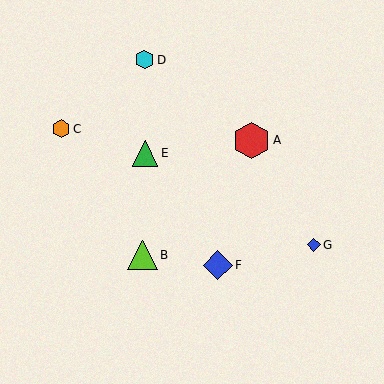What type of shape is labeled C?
Shape C is an orange hexagon.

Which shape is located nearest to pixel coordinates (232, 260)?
The blue diamond (labeled F) at (218, 265) is nearest to that location.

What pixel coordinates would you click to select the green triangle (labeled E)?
Click at (145, 153) to select the green triangle E.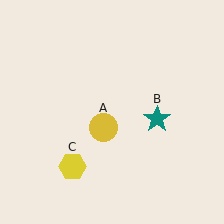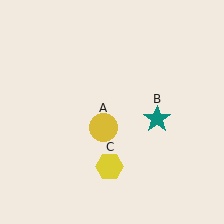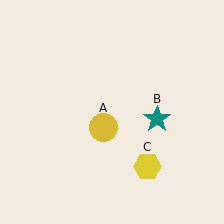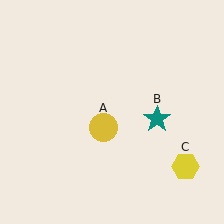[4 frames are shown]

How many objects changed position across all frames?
1 object changed position: yellow hexagon (object C).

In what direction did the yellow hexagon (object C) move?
The yellow hexagon (object C) moved right.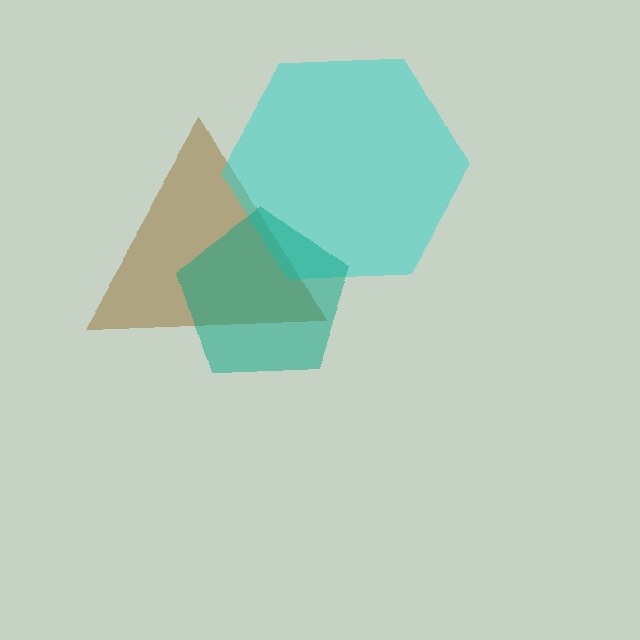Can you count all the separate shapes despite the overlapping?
Yes, there are 3 separate shapes.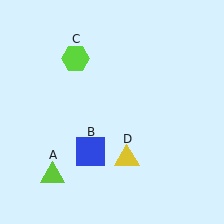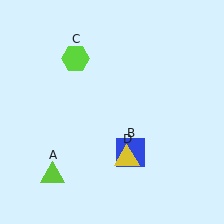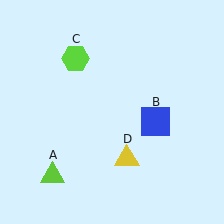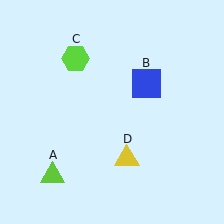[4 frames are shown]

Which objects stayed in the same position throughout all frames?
Lime triangle (object A) and lime hexagon (object C) and yellow triangle (object D) remained stationary.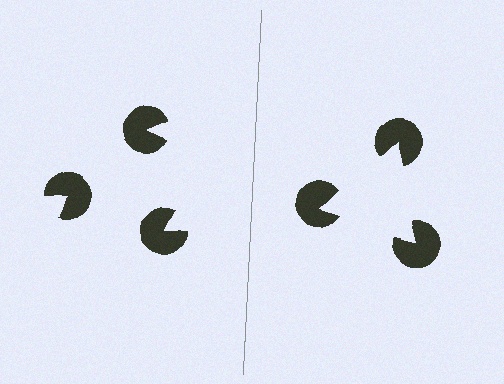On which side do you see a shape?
An illusory triangle appears on the right side. On the left side the wedge cuts are rotated, so no coherent shape forms.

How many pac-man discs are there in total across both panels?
6 — 3 on each side.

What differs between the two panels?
The pac-man discs are positioned identically on both sides; only the wedge orientations differ. On the right they align to a triangle; on the left they are misaligned.